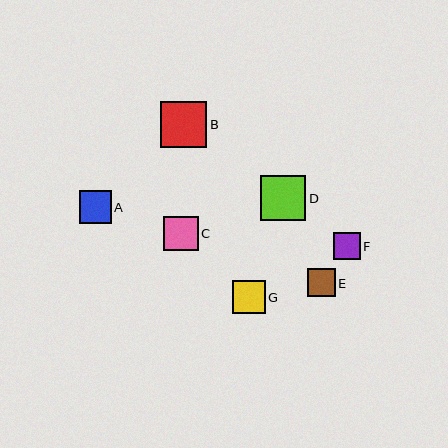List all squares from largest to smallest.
From largest to smallest: B, D, C, G, A, E, F.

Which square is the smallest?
Square F is the smallest with a size of approximately 27 pixels.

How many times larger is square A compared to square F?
Square A is approximately 1.2 times the size of square F.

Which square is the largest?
Square B is the largest with a size of approximately 46 pixels.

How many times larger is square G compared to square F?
Square G is approximately 1.2 times the size of square F.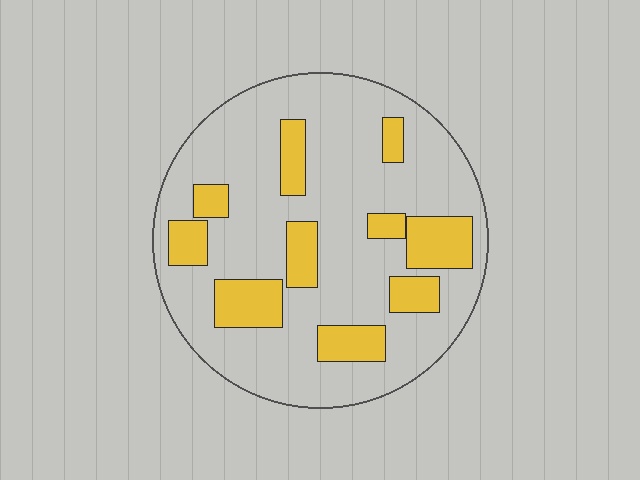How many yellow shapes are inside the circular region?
10.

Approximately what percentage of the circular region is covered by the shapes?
Approximately 25%.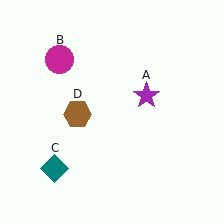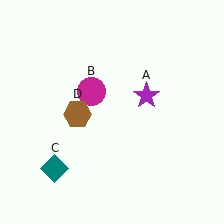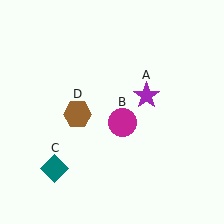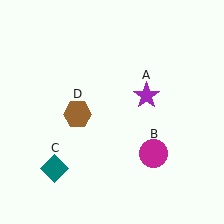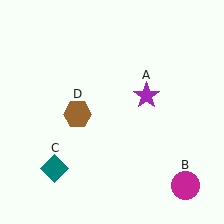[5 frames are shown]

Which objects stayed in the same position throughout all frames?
Purple star (object A) and teal diamond (object C) and brown hexagon (object D) remained stationary.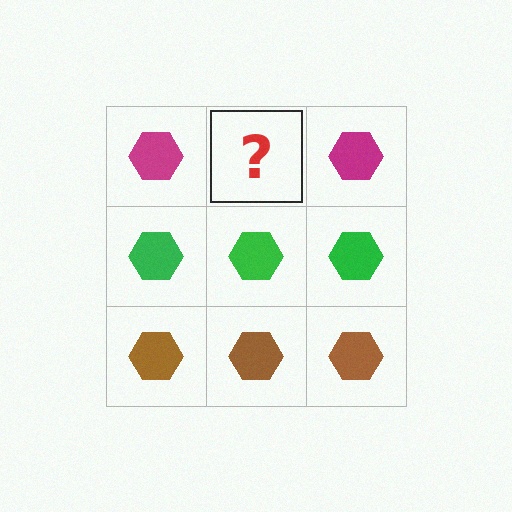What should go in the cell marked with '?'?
The missing cell should contain a magenta hexagon.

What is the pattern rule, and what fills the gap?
The rule is that each row has a consistent color. The gap should be filled with a magenta hexagon.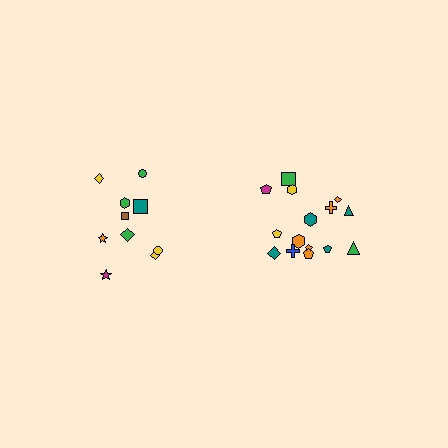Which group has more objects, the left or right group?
The right group.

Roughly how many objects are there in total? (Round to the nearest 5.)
Roughly 25 objects in total.